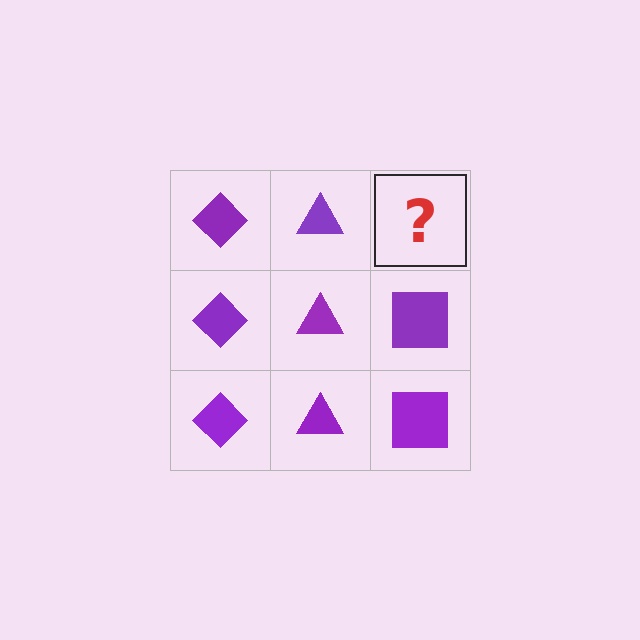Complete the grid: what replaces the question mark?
The question mark should be replaced with a purple square.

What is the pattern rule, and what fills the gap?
The rule is that each column has a consistent shape. The gap should be filled with a purple square.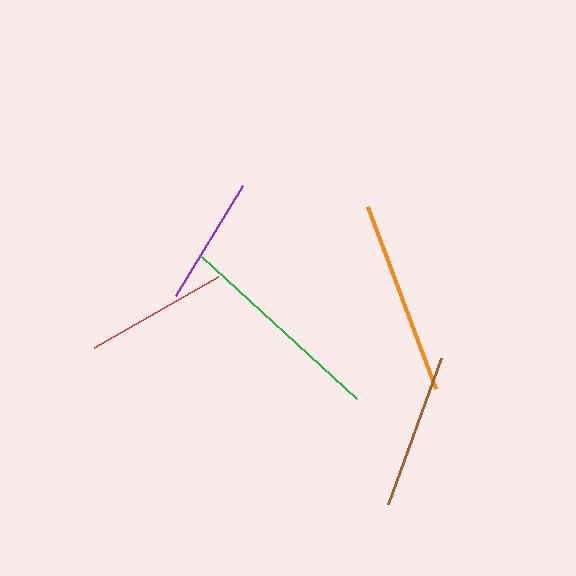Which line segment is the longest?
The green line is the longest at approximately 210 pixels.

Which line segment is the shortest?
The purple line is the shortest at approximately 129 pixels.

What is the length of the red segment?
The red segment is approximately 143 pixels long.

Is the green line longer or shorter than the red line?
The green line is longer than the red line.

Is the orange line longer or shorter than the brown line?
The orange line is longer than the brown line.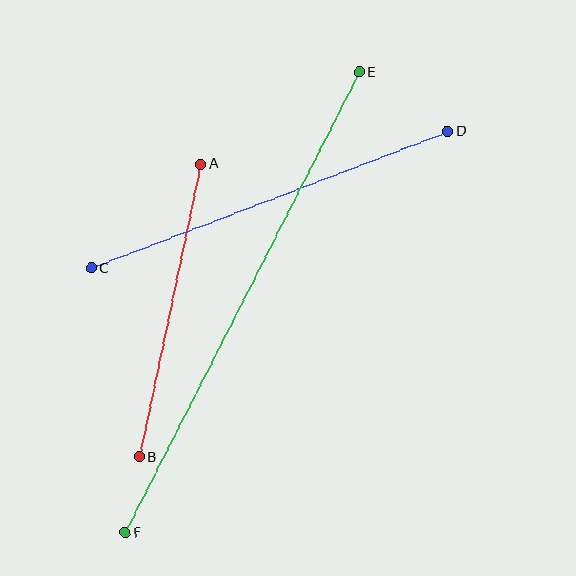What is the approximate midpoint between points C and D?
The midpoint is at approximately (269, 200) pixels.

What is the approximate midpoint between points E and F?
The midpoint is at approximately (242, 302) pixels.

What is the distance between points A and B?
The distance is approximately 299 pixels.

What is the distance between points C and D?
The distance is approximately 382 pixels.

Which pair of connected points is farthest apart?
Points E and F are farthest apart.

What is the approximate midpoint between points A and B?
The midpoint is at approximately (170, 311) pixels.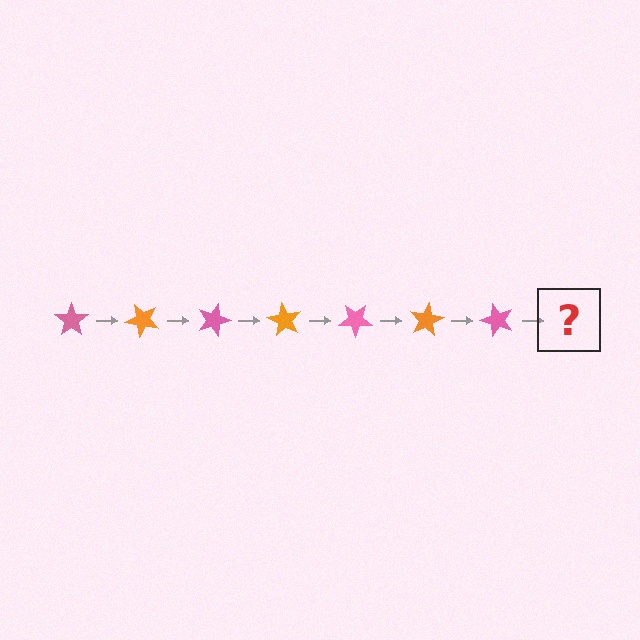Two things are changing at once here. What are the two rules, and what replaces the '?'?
The two rules are that it rotates 45 degrees each step and the color cycles through pink and orange. The '?' should be an orange star, rotated 315 degrees from the start.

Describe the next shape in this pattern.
It should be an orange star, rotated 315 degrees from the start.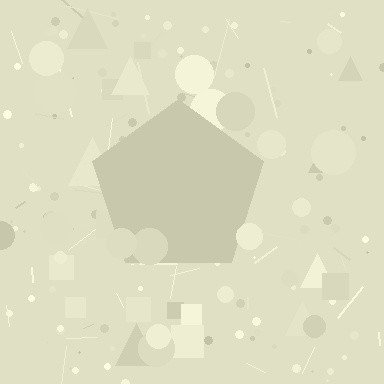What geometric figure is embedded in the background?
A pentagon is embedded in the background.